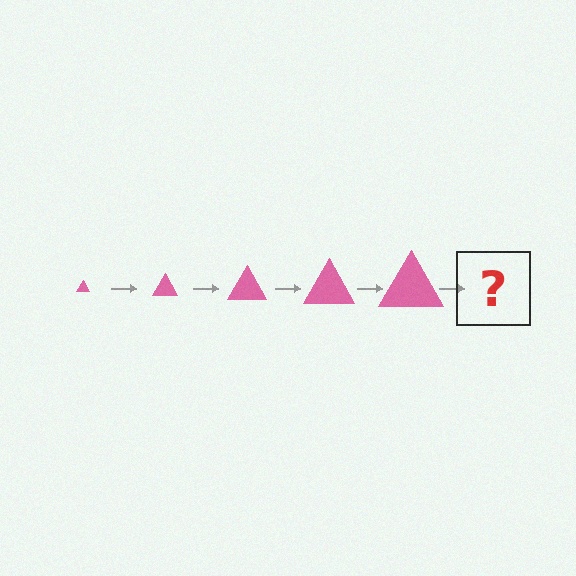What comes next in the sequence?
The next element should be a pink triangle, larger than the previous one.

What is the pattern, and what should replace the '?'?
The pattern is that the triangle gets progressively larger each step. The '?' should be a pink triangle, larger than the previous one.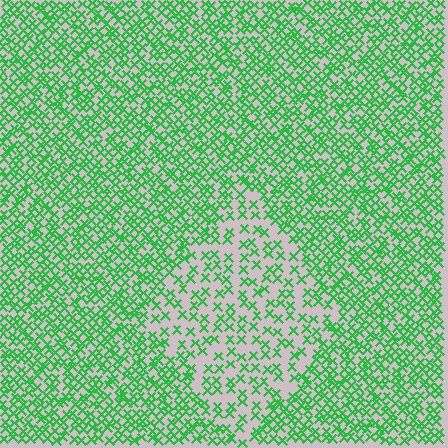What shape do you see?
I see a diamond.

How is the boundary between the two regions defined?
The boundary is defined by a change in element density (approximately 2.0x ratio). All elements are the same color, size, and shape.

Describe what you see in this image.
The image contains small green elements arranged at two different densities. A diamond-shaped region is visible where the elements are less densely packed than the surrounding area.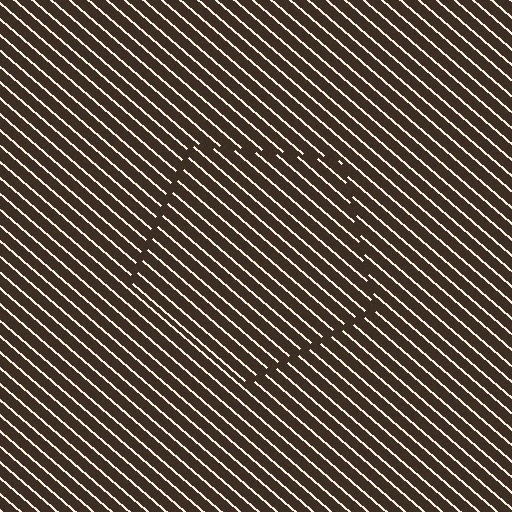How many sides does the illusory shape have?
5 sides — the line-ends trace a pentagon.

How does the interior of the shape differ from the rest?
The interior of the shape contains the same grating, shifted by half a period — the contour is defined by the phase discontinuity where line-ends from the inner and outer gratings abut.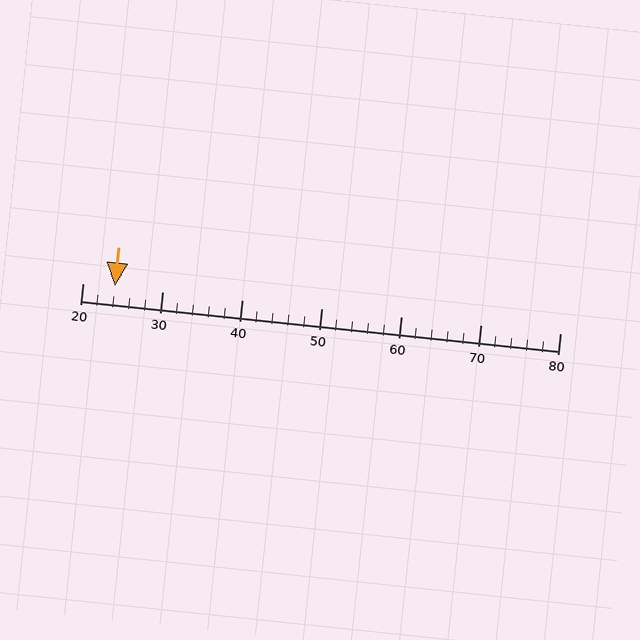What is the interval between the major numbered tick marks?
The major tick marks are spaced 10 units apart.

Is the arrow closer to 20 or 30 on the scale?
The arrow is closer to 20.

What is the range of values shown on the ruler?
The ruler shows values from 20 to 80.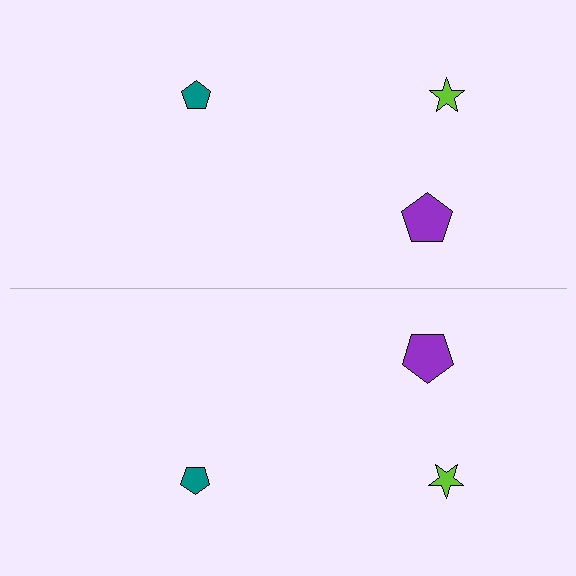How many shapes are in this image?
There are 6 shapes in this image.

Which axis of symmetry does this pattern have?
The pattern has a horizontal axis of symmetry running through the center of the image.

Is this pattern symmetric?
Yes, this pattern has bilateral (reflection) symmetry.